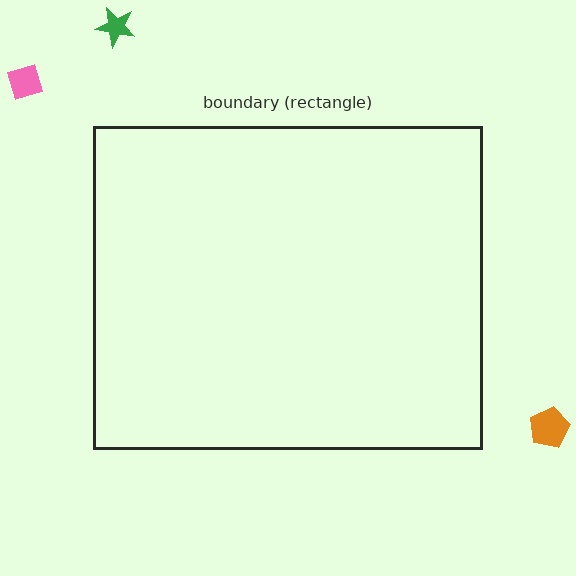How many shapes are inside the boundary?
0 inside, 3 outside.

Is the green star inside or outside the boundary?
Outside.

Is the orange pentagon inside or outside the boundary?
Outside.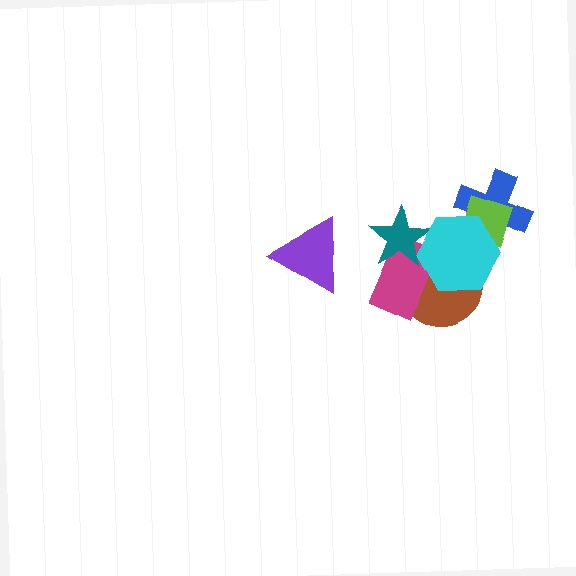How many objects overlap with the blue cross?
2 objects overlap with the blue cross.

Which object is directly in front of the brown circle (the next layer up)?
The magenta rectangle is directly in front of the brown circle.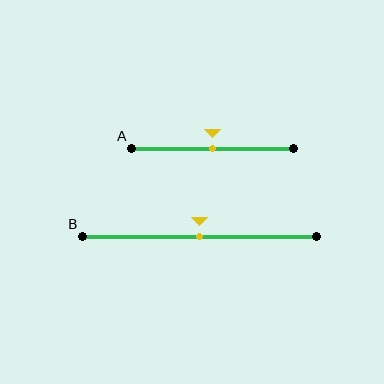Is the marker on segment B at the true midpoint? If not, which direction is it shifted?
Yes, the marker on segment B is at the true midpoint.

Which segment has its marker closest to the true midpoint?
Segment A has its marker closest to the true midpoint.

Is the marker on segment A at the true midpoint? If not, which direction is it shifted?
Yes, the marker on segment A is at the true midpoint.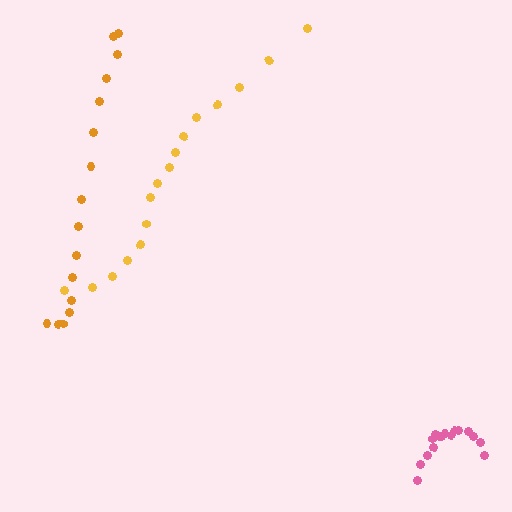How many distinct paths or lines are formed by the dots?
There are 3 distinct paths.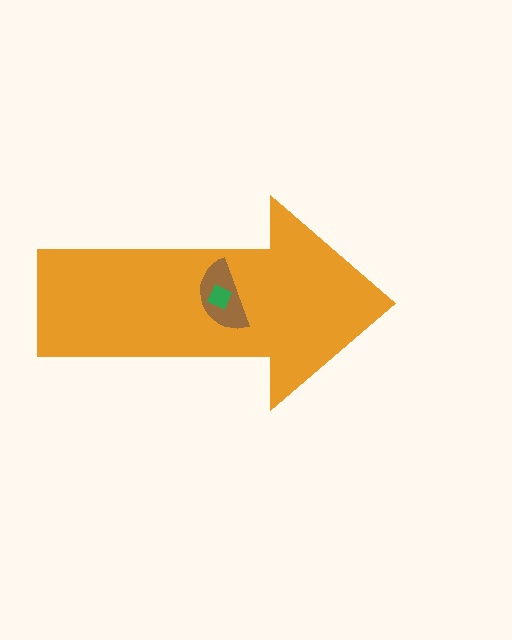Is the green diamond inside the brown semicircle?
Yes.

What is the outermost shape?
The orange arrow.